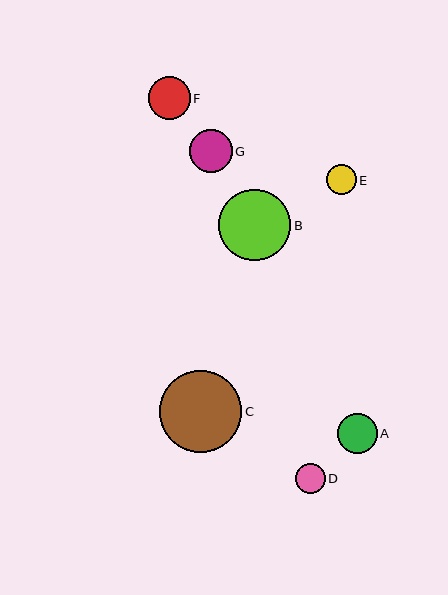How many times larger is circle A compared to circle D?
Circle A is approximately 1.4 times the size of circle D.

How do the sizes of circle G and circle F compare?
Circle G and circle F are approximately the same size.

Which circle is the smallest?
Circle D is the smallest with a size of approximately 30 pixels.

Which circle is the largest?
Circle C is the largest with a size of approximately 82 pixels.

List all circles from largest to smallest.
From largest to smallest: C, B, G, F, A, E, D.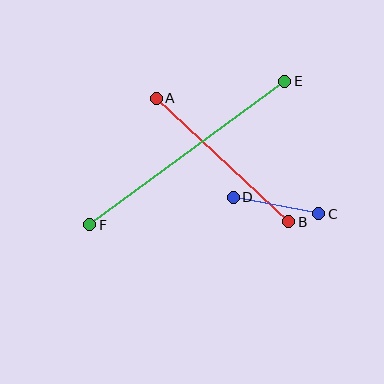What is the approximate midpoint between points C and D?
The midpoint is at approximately (276, 206) pixels.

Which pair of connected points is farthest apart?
Points E and F are farthest apart.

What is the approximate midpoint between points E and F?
The midpoint is at approximately (187, 153) pixels.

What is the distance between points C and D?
The distance is approximately 87 pixels.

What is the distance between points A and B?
The distance is approximately 181 pixels.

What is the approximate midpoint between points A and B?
The midpoint is at approximately (222, 160) pixels.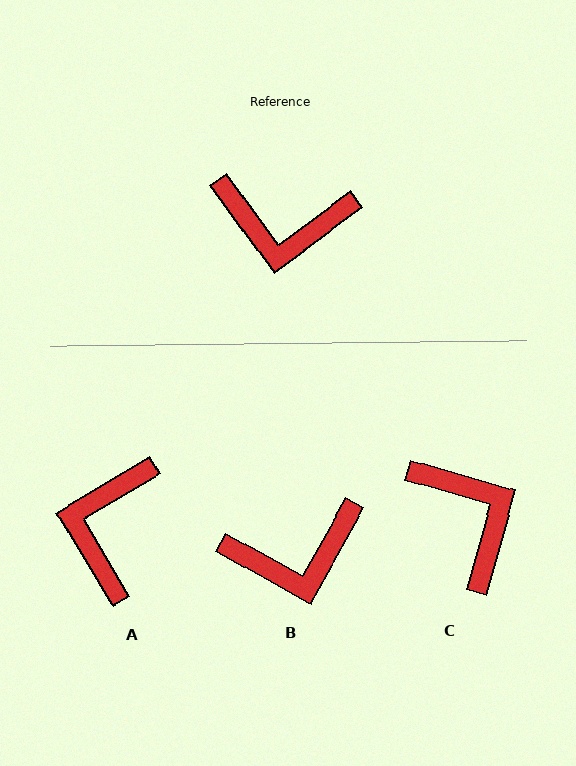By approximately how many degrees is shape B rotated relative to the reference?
Approximately 25 degrees counter-clockwise.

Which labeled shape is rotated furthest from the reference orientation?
C, about 128 degrees away.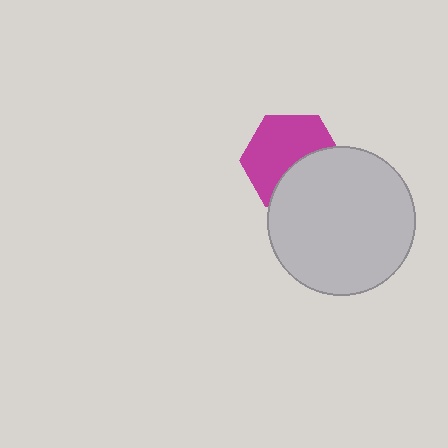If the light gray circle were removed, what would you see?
You would see the complete magenta hexagon.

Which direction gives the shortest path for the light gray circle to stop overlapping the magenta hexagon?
Moving down gives the shortest separation.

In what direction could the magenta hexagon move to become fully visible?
The magenta hexagon could move up. That would shift it out from behind the light gray circle entirely.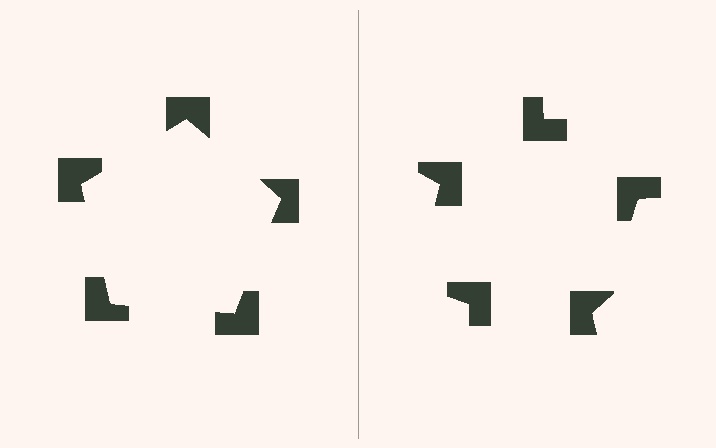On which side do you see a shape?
An illusory pentagon appears on the left side. On the right side the wedge cuts are rotated, so no coherent shape forms.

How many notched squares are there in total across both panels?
10 — 5 on each side.